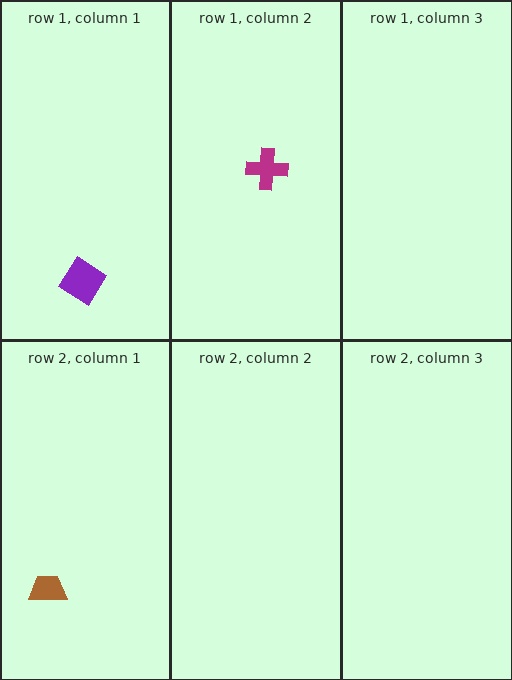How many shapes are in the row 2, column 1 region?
1.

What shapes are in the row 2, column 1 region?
The brown trapezoid.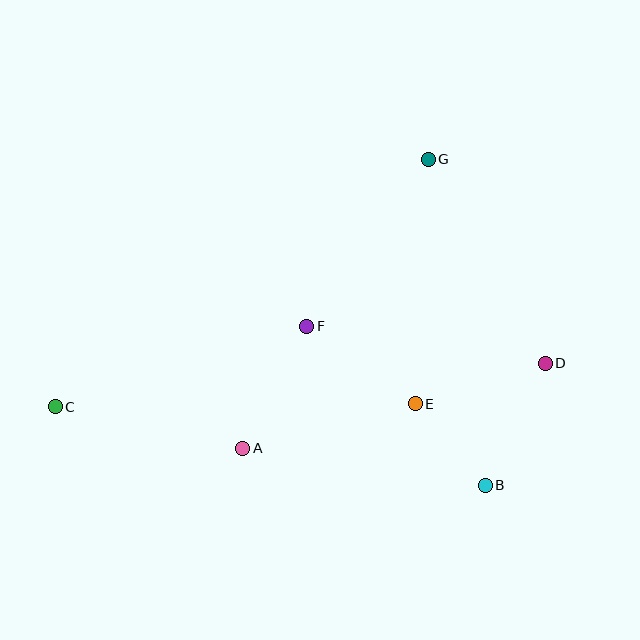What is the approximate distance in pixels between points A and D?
The distance between A and D is approximately 314 pixels.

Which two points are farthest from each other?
Points C and D are farthest from each other.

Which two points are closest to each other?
Points B and E are closest to each other.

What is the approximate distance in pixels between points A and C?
The distance between A and C is approximately 192 pixels.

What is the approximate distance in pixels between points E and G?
The distance between E and G is approximately 245 pixels.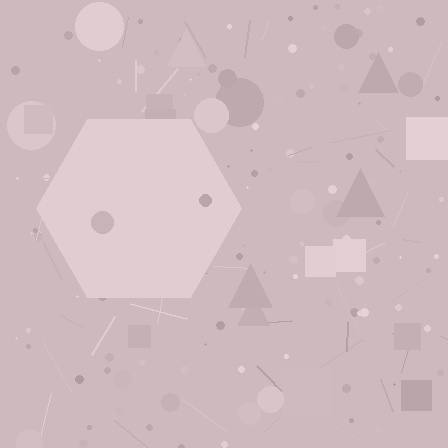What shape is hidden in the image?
A hexagon is hidden in the image.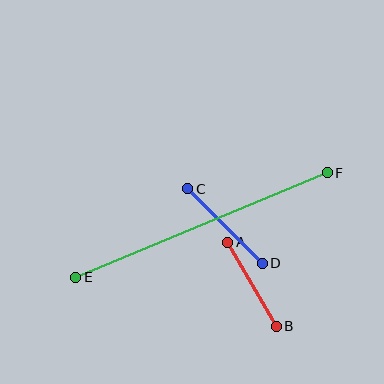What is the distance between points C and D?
The distance is approximately 106 pixels.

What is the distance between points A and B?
The distance is approximately 97 pixels.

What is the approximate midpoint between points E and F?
The midpoint is at approximately (201, 225) pixels.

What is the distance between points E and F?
The distance is approximately 273 pixels.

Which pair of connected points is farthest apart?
Points E and F are farthest apart.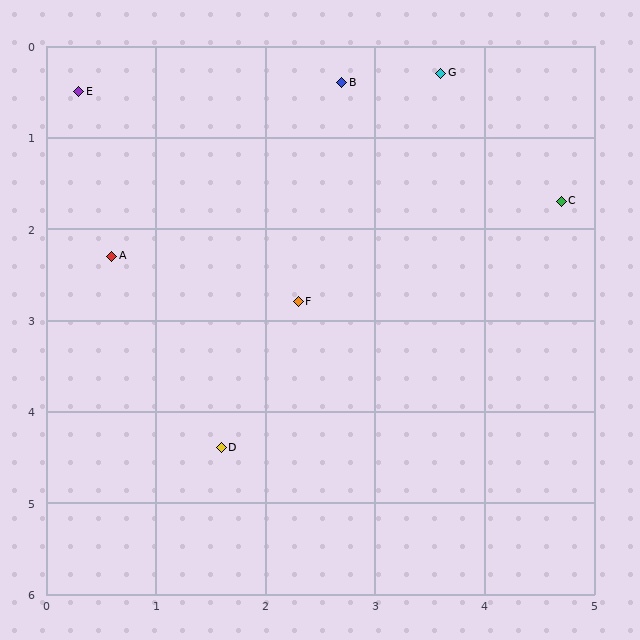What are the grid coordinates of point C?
Point C is at approximately (4.7, 1.7).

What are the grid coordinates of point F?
Point F is at approximately (2.3, 2.8).